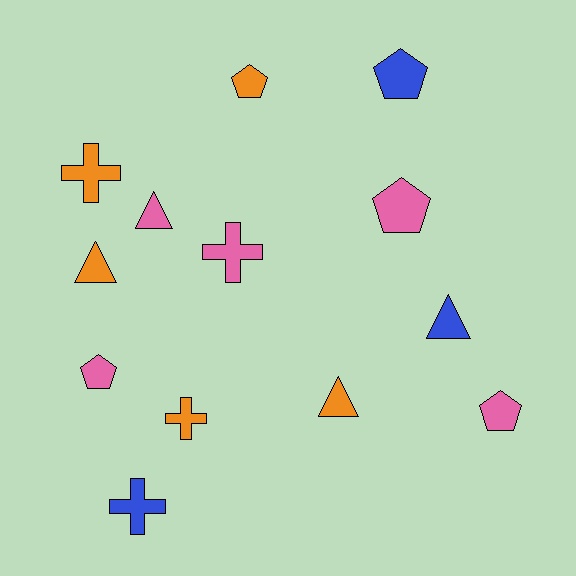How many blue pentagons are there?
There is 1 blue pentagon.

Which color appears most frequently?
Orange, with 5 objects.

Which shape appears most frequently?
Pentagon, with 5 objects.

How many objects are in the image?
There are 13 objects.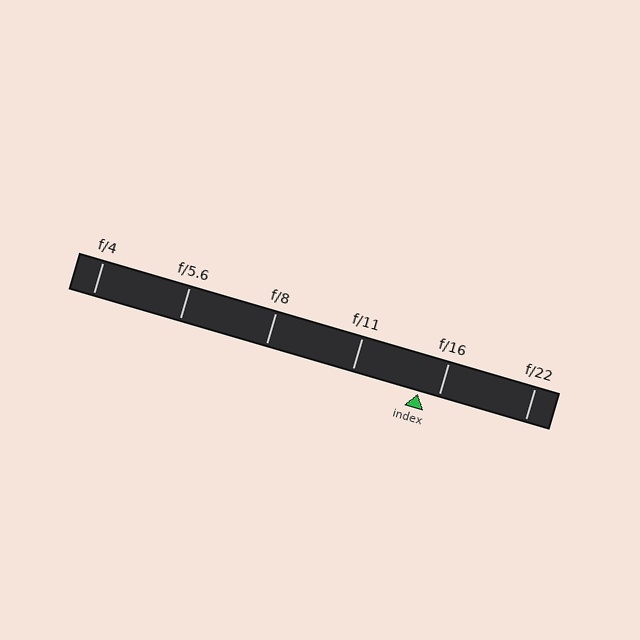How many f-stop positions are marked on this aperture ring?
There are 6 f-stop positions marked.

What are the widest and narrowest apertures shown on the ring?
The widest aperture shown is f/4 and the narrowest is f/22.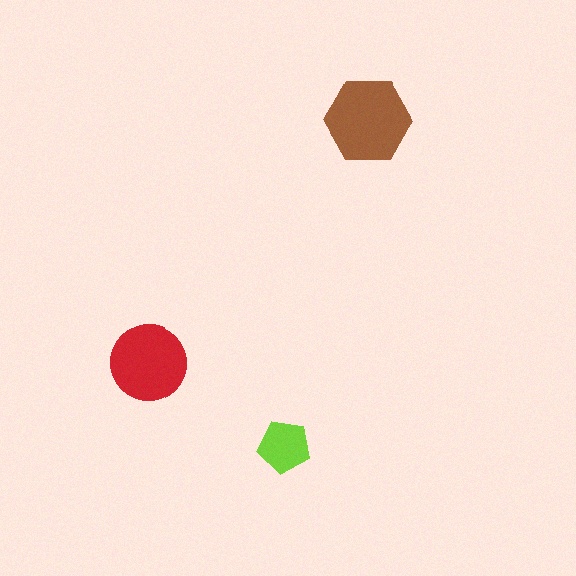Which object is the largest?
The brown hexagon.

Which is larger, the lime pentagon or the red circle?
The red circle.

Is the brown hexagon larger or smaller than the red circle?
Larger.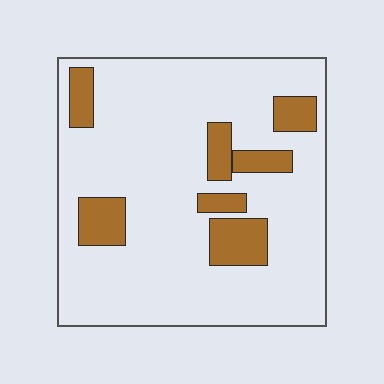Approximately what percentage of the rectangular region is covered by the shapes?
Approximately 15%.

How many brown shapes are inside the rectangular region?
7.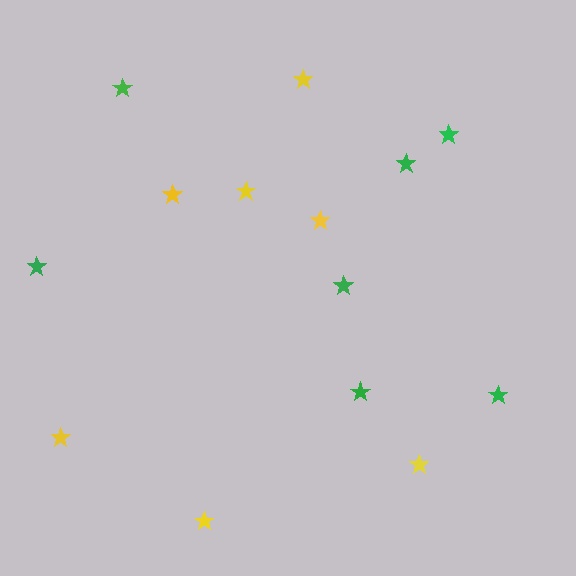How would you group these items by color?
There are 2 groups: one group of green stars (7) and one group of yellow stars (7).